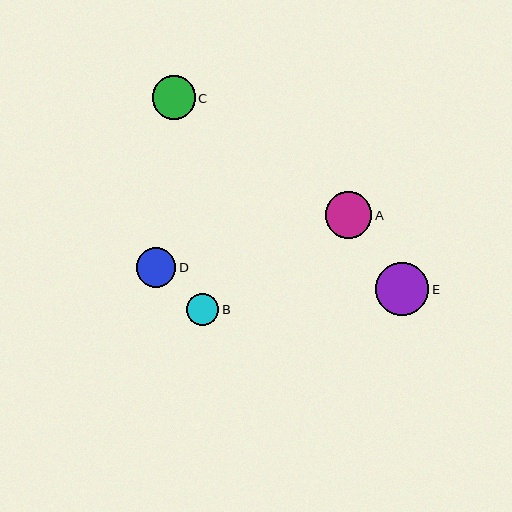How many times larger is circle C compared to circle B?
Circle C is approximately 1.3 times the size of circle B.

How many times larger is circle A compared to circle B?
Circle A is approximately 1.4 times the size of circle B.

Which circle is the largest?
Circle E is the largest with a size of approximately 53 pixels.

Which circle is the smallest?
Circle B is the smallest with a size of approximately 32 pixels.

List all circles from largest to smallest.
From largest to smallest: E, A, C, D, B.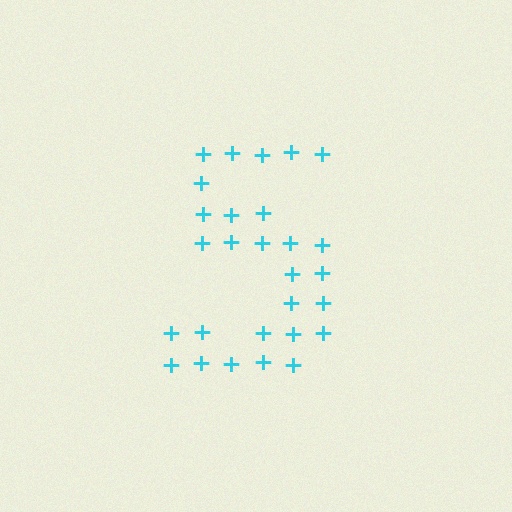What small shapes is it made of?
It is made of small plus signs.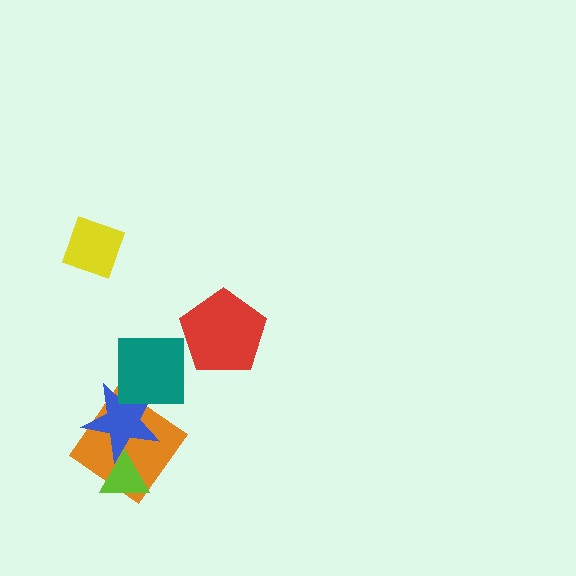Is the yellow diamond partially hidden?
No, no other shape covers it.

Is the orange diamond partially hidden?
Yes, it is partially covered by another shape.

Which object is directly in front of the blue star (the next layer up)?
The lime triangle is directly in front of the blue star.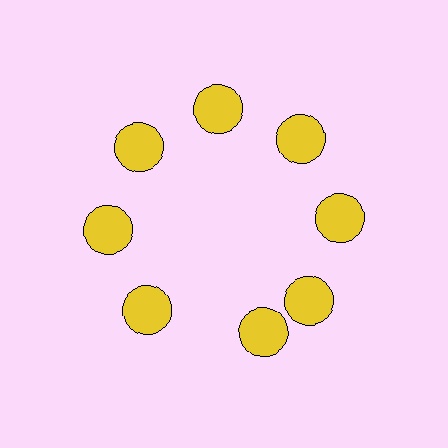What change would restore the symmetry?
The symmetry would be restored by rotating it back into even spacing with its neighbors so that all 8 circles sit at equal angles and equal distance from the center.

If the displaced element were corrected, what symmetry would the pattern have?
It would have 8-fold rotational symmetry — the pattern would map onto itself every 45 degrees.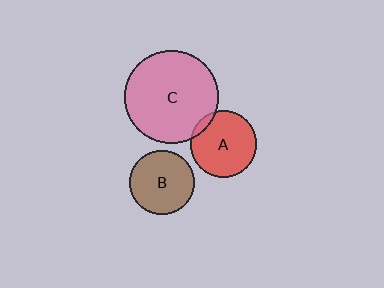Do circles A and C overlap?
Yes.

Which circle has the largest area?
Circle C (pink).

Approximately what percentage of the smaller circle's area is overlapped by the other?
Approximately 5%.